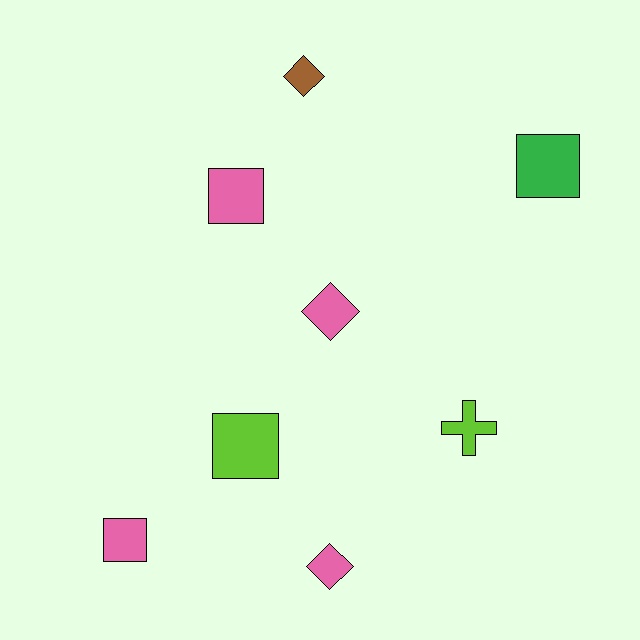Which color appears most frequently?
Pink, with 4 objects.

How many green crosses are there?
There are no green crosses.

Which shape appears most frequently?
Square, with 4 objects.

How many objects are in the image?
There are 8 objects.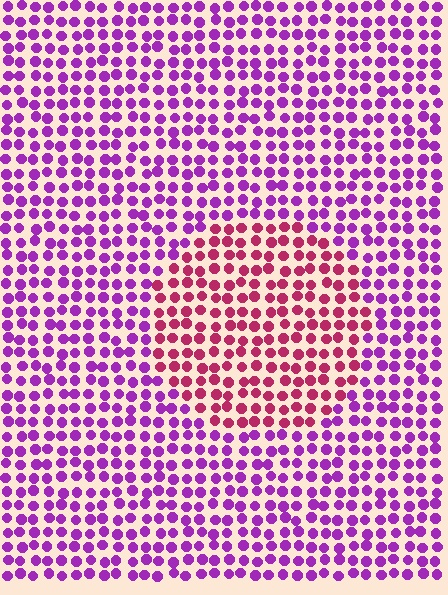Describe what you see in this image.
The image is filled with small purple elements in a uniform arrangement. A circle-shaped region is visible where the elements are tinted to a slightly different hue, forming a subtle color boundary.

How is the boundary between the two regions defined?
The boundary is defined purely by a slight shift in hue (about 45 degrees). Spacing, size, and orientation are identical on both sides.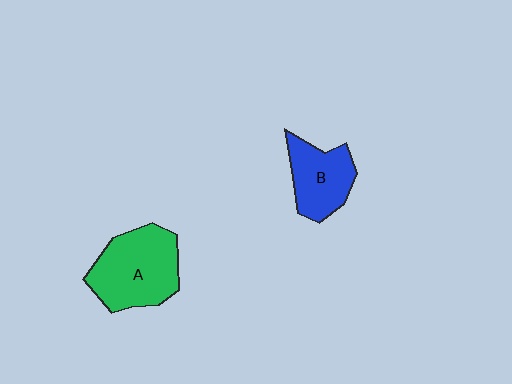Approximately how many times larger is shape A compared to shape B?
Approximately 1.4 times.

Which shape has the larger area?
Shape A (green).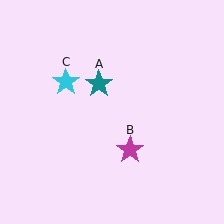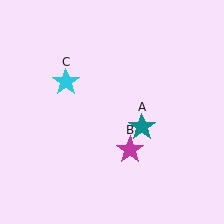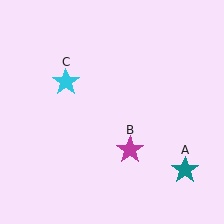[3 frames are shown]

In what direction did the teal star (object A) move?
The teal star (object A) moved down and to the right.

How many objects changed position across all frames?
1 object changed position: teal star (object A).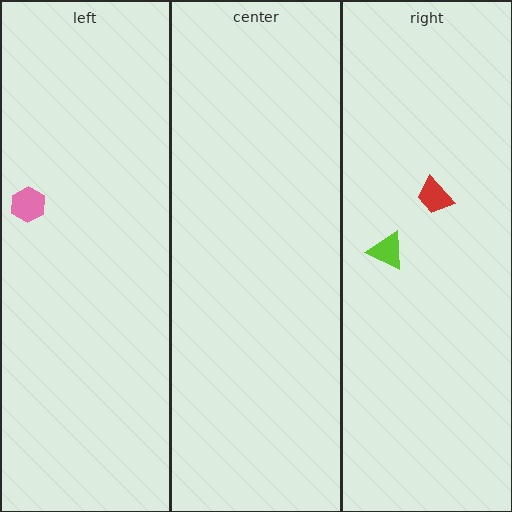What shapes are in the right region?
The lime triangle, the red trapezoid.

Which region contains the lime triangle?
The right region.